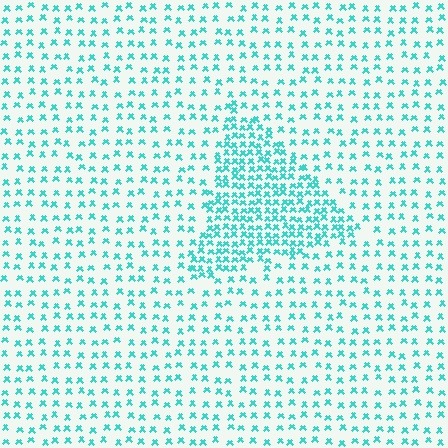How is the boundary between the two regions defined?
The boundary is defined by a change in element density (approximately 2.3x ratio). All elements are the same color, size, and shape.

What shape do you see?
I see a triangle.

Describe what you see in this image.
The image contains small cyan elements arranged at two different densities. A triangle-shaped region is visible where the elements are more densely packed than the surrounding area.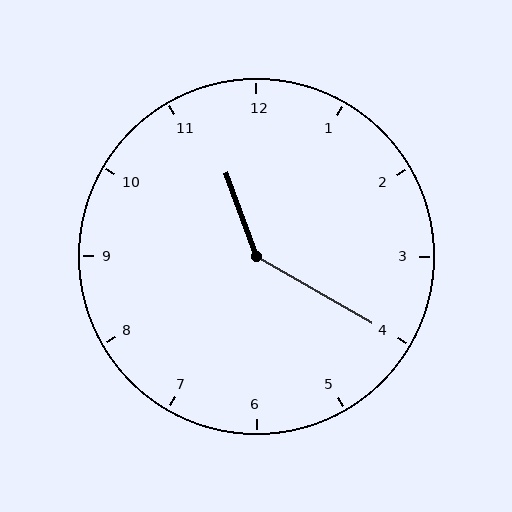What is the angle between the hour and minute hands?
Approximately 140 degrees.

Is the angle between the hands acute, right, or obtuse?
It is obtuse.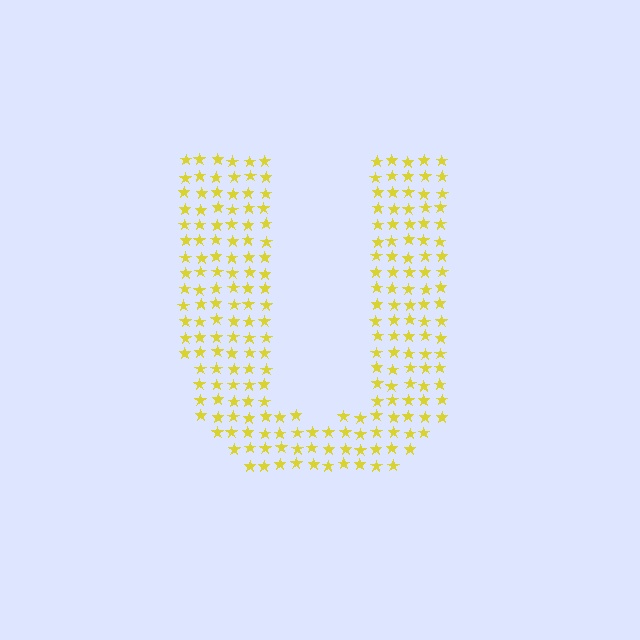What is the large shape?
The large shape is the letter U.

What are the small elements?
The small elements are stars.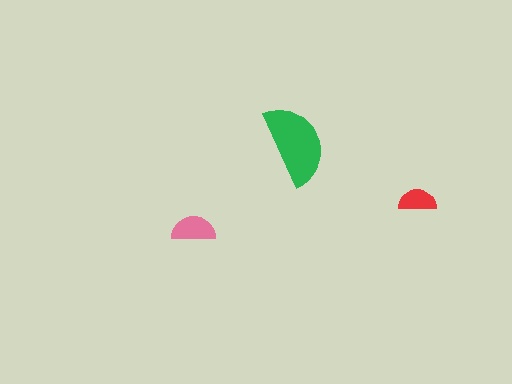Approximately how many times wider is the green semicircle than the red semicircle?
About 2 times wider.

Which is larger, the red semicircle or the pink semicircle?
The pink one.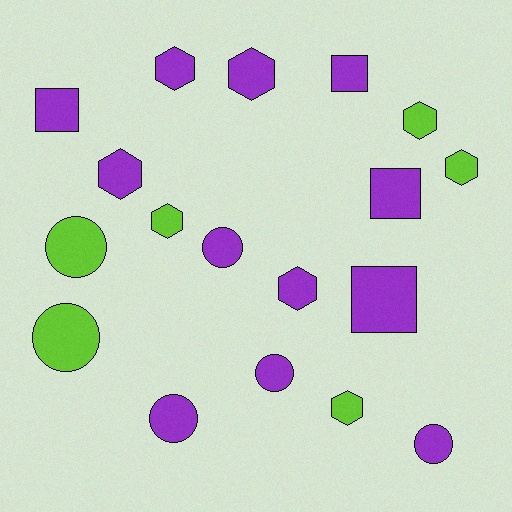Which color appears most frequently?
Purple, with 12 objects.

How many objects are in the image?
There are 18 objects.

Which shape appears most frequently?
Hexagon, with 8 objects.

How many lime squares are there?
There are no lime squares.